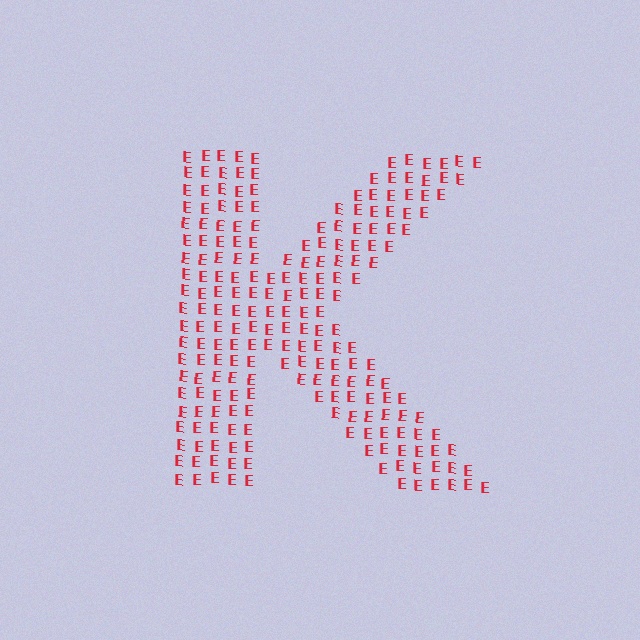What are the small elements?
The small elements are letter E's.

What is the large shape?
The large shape is the letter K.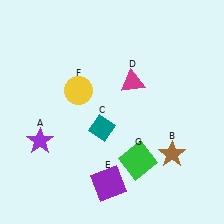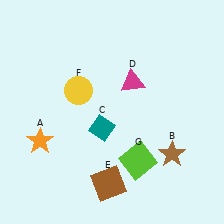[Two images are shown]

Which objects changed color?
A changed from purple to orange. E changed from purple to brown. G changed from green to lime.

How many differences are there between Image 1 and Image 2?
There are 3 differences between the two images.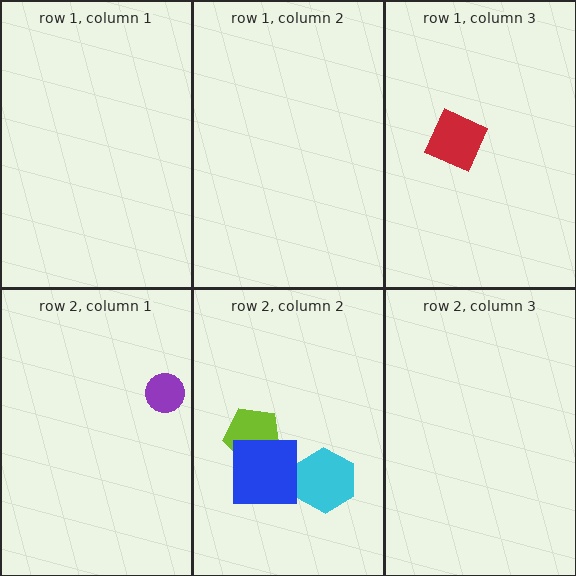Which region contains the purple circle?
The row 2, column 1 region.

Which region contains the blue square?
The row 2, column 2 region.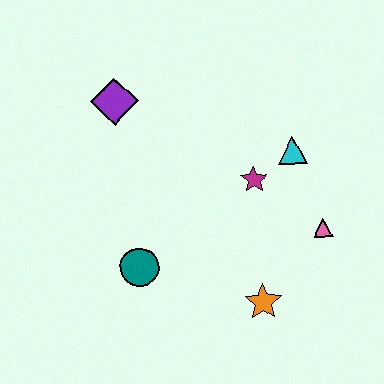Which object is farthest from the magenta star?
The purple diamond is farthest from the magenta star.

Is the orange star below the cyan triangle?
Yes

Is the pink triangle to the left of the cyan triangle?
No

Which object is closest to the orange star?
The pink triangle is closest to the orange star.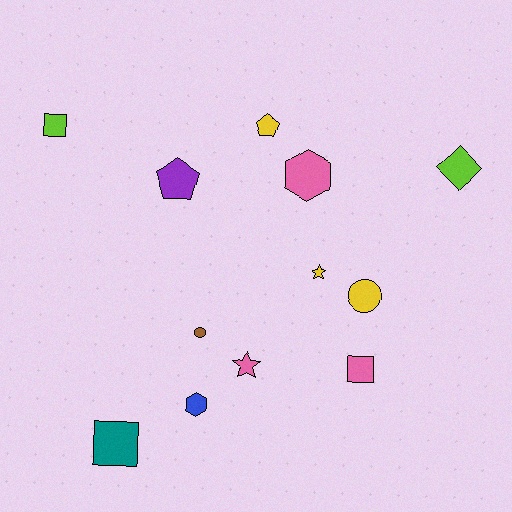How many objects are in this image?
There are 12 objects.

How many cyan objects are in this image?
There are no cyan objects.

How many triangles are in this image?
There are no triangles.